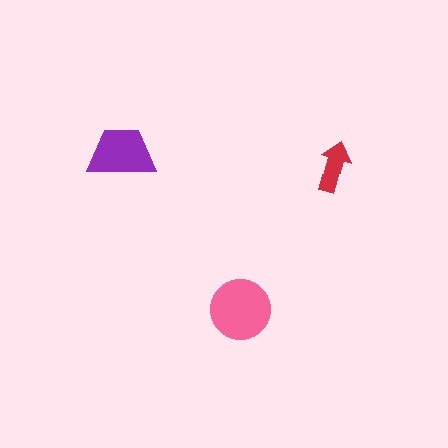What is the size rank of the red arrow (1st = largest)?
3rd.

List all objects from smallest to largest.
The red arrow, the purple trapezoid, the pink circle.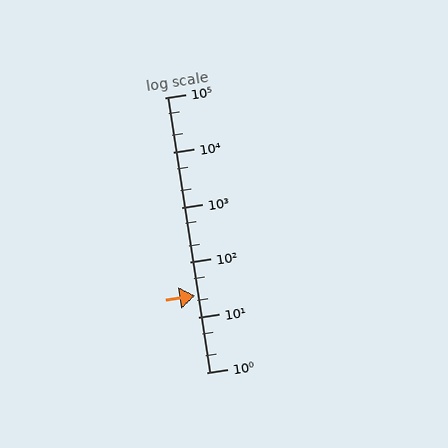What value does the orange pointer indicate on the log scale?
The pointer indicates approximately 25.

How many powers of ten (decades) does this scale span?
The scale spans 5 decades, from 1 to 100000.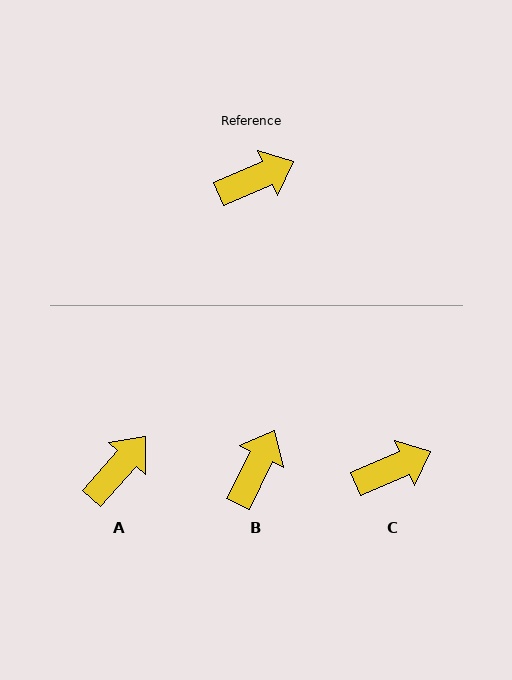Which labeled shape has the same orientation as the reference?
C.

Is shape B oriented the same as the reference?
No, it is off by about 41 degrees.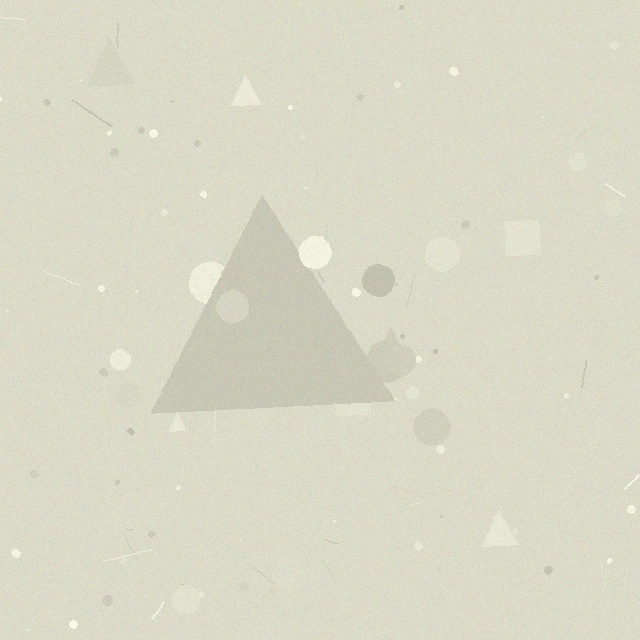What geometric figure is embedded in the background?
A triangle is embedded in the background.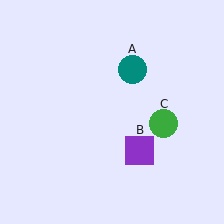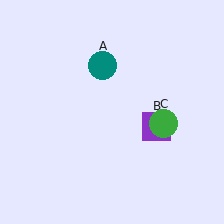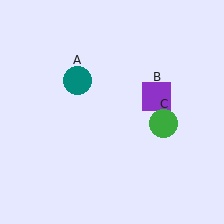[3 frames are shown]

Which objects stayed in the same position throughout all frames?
Green circle (object C) remained stationary.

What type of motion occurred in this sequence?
The teal circle (object A), purple square (object B) rotated counterclockwise around the center of the scene.